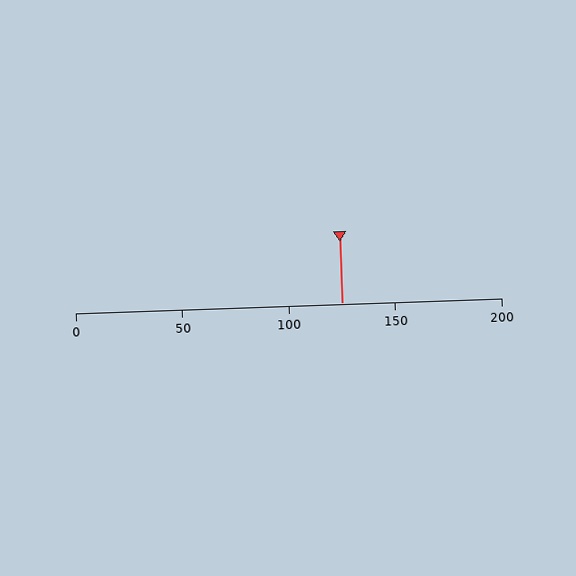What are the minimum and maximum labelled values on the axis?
The axis runs from 0 to 200.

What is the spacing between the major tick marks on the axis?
The major ticks are spaced 50 apart.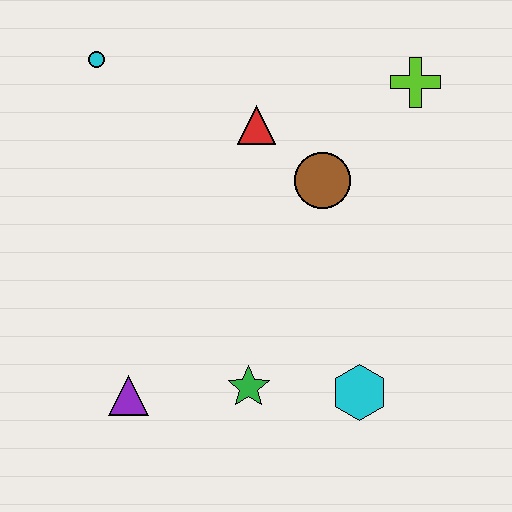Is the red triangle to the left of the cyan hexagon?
Yes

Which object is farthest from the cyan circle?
The cyan hexagon is farthest from the cyan circle.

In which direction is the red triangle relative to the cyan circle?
The red triangle is to the right of the cyan circle.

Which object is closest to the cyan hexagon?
The green star is closest to the cyan hexagon.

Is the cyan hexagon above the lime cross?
No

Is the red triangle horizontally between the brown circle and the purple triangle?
Yes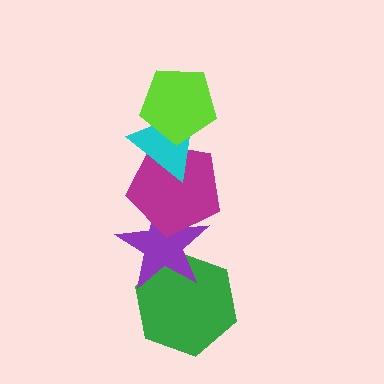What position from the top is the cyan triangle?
The cyan triangle is 2nd from the top.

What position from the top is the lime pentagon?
The lime pentagon is 1st from the top.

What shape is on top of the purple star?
The magenta pentagon is on top of the purple star.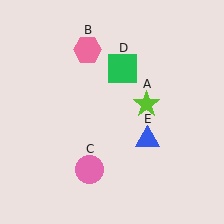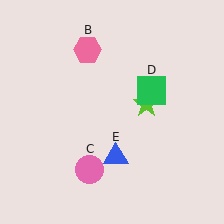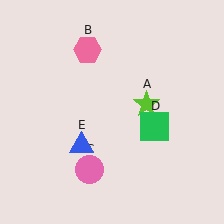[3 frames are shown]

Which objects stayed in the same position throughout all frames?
Lime star (object A) and pink hexagon (object B) and pink circle (object C) remained stationary.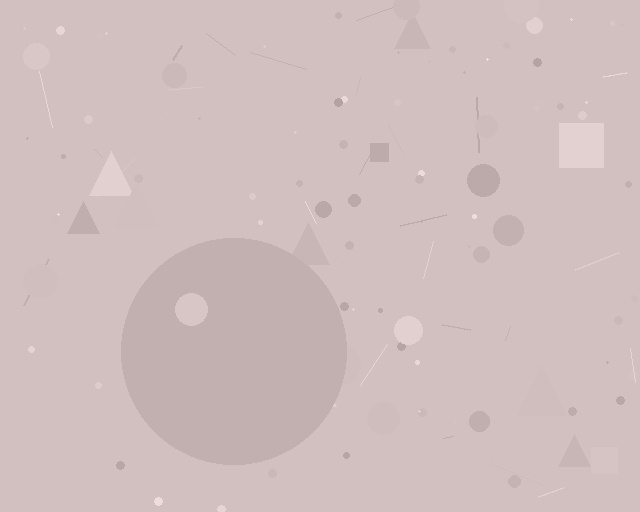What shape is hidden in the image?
A circle is hidden in the image.